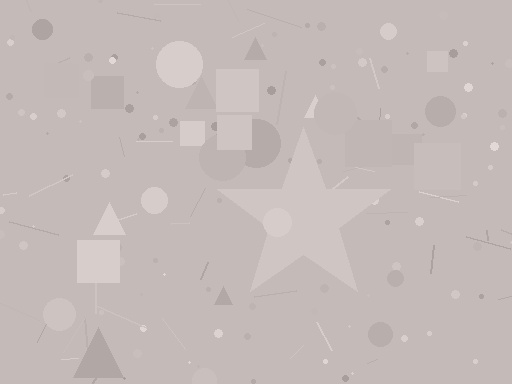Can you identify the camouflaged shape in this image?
The camouflaged shape is a star.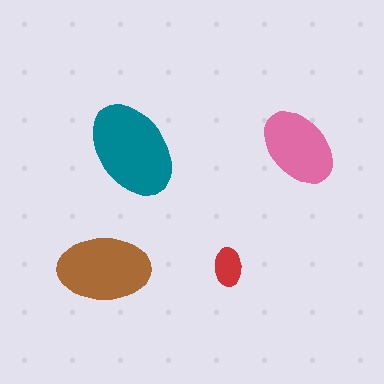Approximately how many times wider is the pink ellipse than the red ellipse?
About 2 times wider.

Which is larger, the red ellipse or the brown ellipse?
The brown one.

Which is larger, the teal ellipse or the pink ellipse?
The teal one.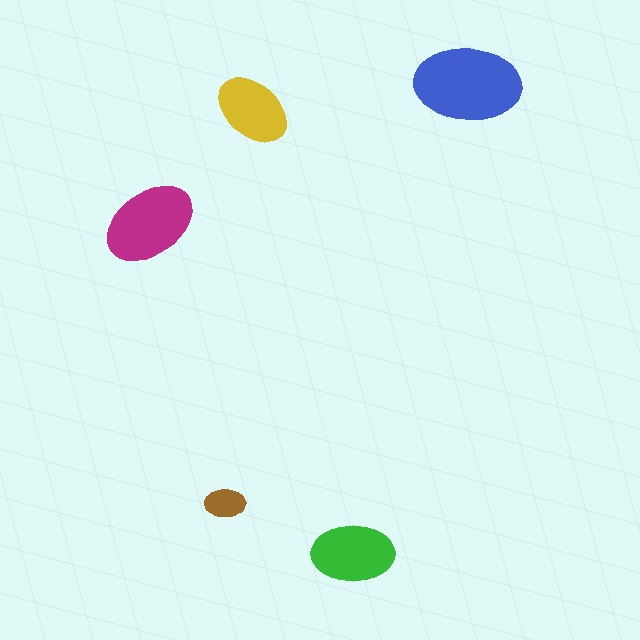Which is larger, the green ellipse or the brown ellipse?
The green one.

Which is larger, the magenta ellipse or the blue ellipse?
The blue one.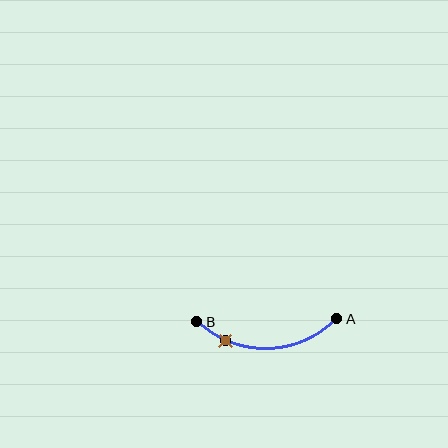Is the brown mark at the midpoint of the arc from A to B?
No. The brown mark lies on the arc but is closer to endpoint B. The arc midpoint would be at the point on the curve equidistant along the arc from both A and B.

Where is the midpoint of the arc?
The arc midpoint is the point on the curve farthest from the straight line joining A and B. It sits below that line.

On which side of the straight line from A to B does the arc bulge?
The arc bulges below the straight line connecting A and B.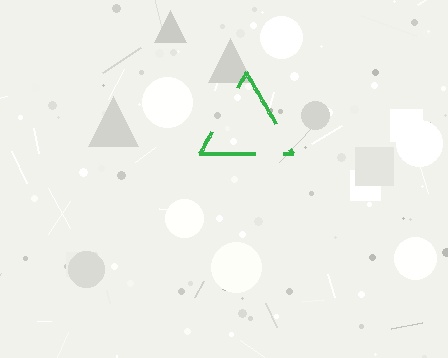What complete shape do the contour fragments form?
The contour fragments form a triangle.